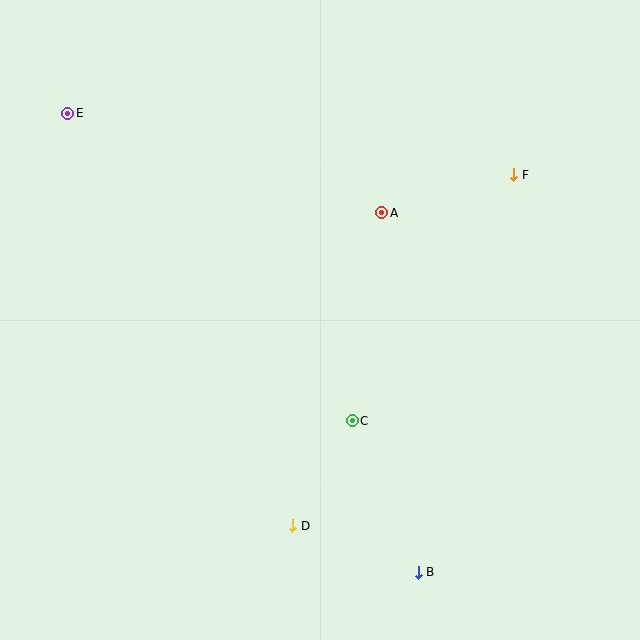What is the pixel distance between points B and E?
The distance between B and E is 578 pixels.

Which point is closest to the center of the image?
Point C at (352, 421) is closest to the center.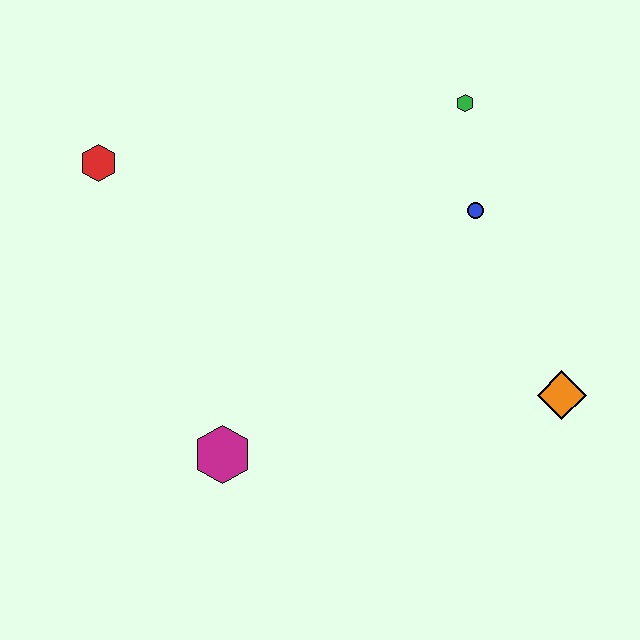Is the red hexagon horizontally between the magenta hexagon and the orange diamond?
No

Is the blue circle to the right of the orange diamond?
No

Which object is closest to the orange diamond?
The blue circle is closest to the orange diamond.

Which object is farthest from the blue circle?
The red hexagon is farthest from the blue circle.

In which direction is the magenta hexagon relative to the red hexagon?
The magenta hexagon is below the red hexagon.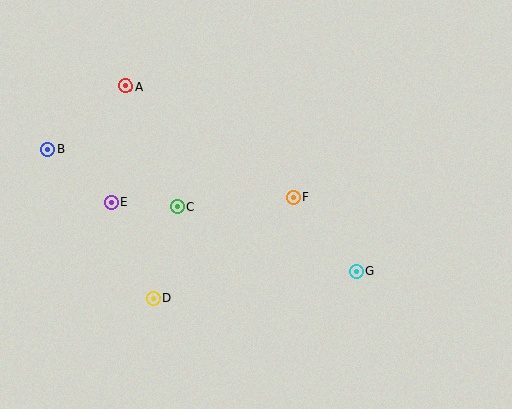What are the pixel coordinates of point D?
Point D is at (153, 298).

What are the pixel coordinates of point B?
Point B is at (48, 149).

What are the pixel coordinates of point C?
Point C is at (177, 206).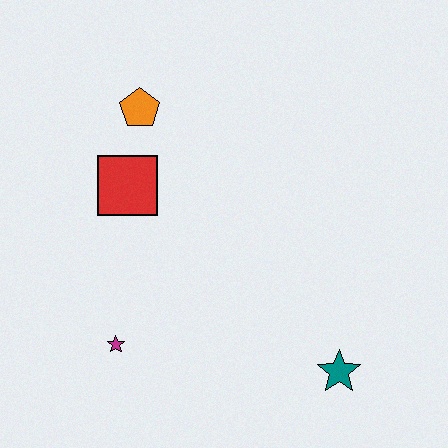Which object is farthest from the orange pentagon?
The teal star is farthest from the orange pentagon.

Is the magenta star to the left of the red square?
Yes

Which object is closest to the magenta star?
The red square is closest to the magenta star.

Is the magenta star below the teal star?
No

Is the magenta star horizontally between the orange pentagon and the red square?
No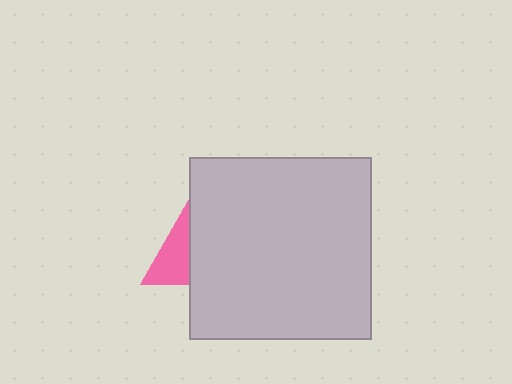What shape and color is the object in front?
The object in front is a light gray square.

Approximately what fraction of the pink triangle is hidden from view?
Roughly 56% of the pink triangle is hidden behind the light gray square.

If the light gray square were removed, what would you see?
You would see the complete pink triangle.